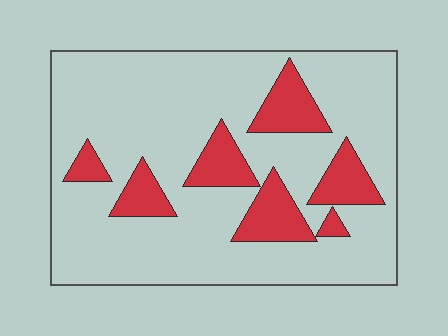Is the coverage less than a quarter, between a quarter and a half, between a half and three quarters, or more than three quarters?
Less than a quarter.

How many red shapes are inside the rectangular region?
7.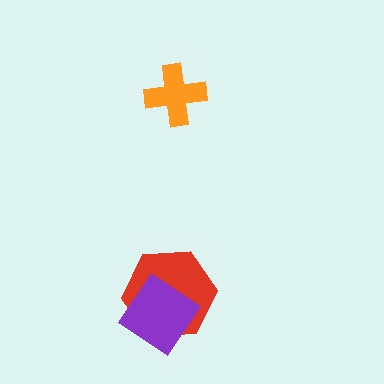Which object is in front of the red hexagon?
The purple diamond is in front of the red hexagon.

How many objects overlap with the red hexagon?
1 object overlaps with the red hexagon.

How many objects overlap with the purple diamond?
1 object overlaps with the purple diamond.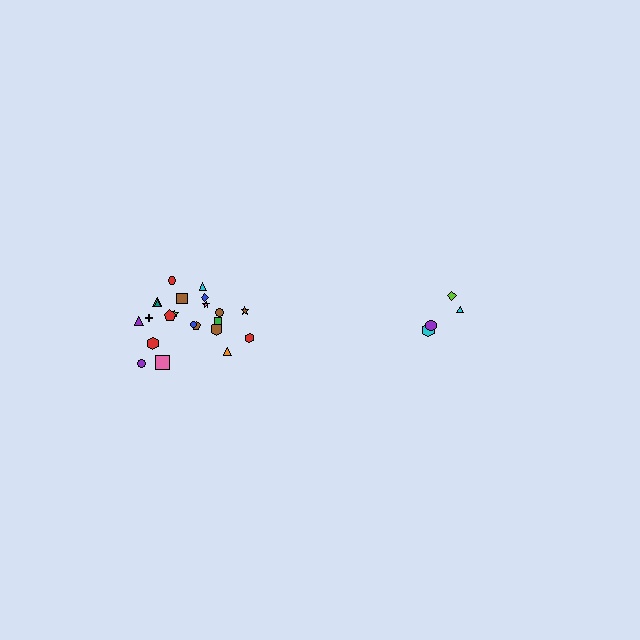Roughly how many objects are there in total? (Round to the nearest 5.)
Roughly 25 objects in total.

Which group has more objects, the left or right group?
The left group.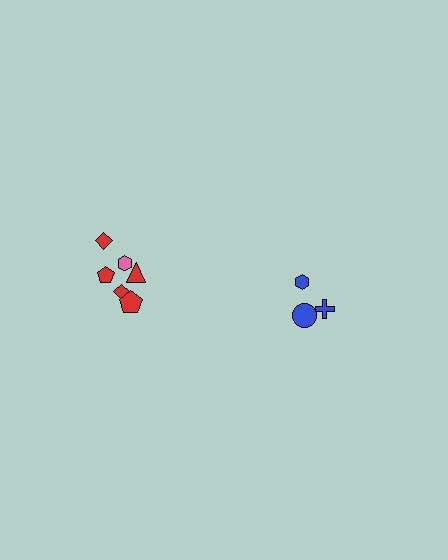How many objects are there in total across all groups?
There are 9 objects.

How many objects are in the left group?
There are 6 objects.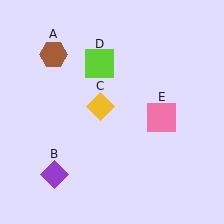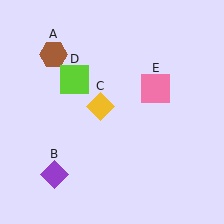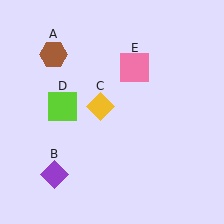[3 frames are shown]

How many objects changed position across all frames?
2 objects changed position: lime square (object D), pink square (object E).